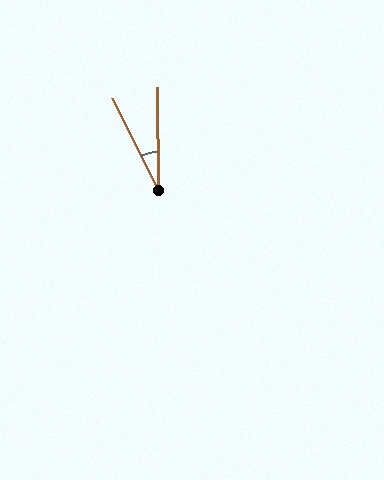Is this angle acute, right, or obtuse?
It is acute.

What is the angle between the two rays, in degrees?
Approximately 26 degrees.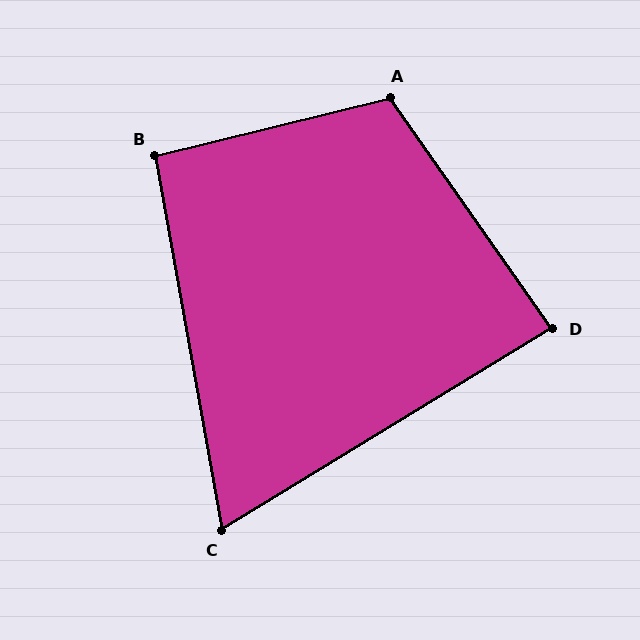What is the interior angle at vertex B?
Approximately 94 degrees (approximately right).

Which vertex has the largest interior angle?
A, at approximately 111 degrees.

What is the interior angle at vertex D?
Approximately 86 degrees (approximately right).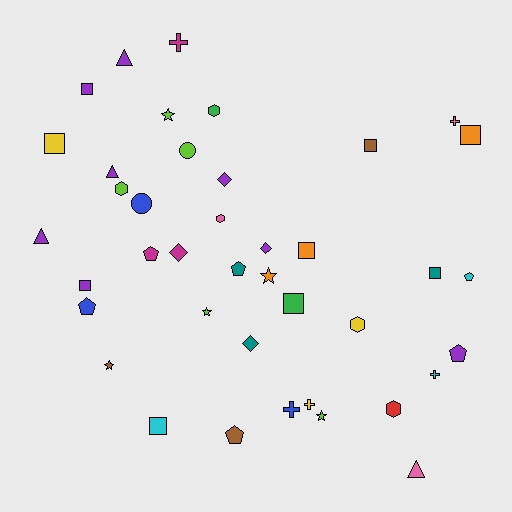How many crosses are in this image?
There are 5 crosses.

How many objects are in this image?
There are 40 objects.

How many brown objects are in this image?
There are 3 brown objects.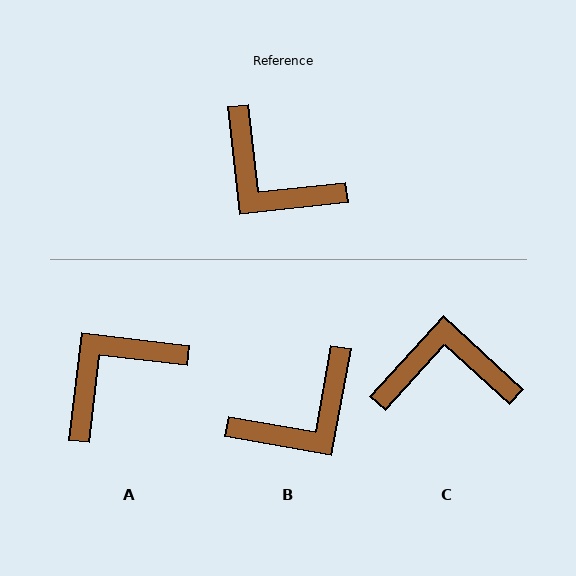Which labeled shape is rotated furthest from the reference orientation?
C, about 139 degrees away.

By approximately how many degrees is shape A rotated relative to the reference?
Approximately 103 degrees clockwise.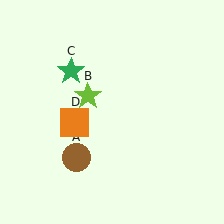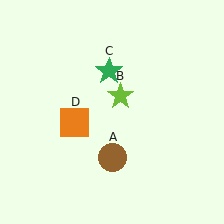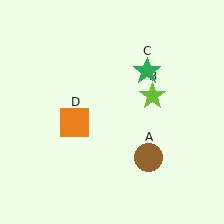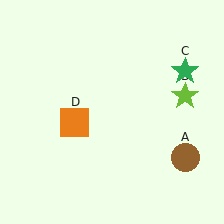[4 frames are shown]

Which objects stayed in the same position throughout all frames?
Orange square (object D) remained stationary.